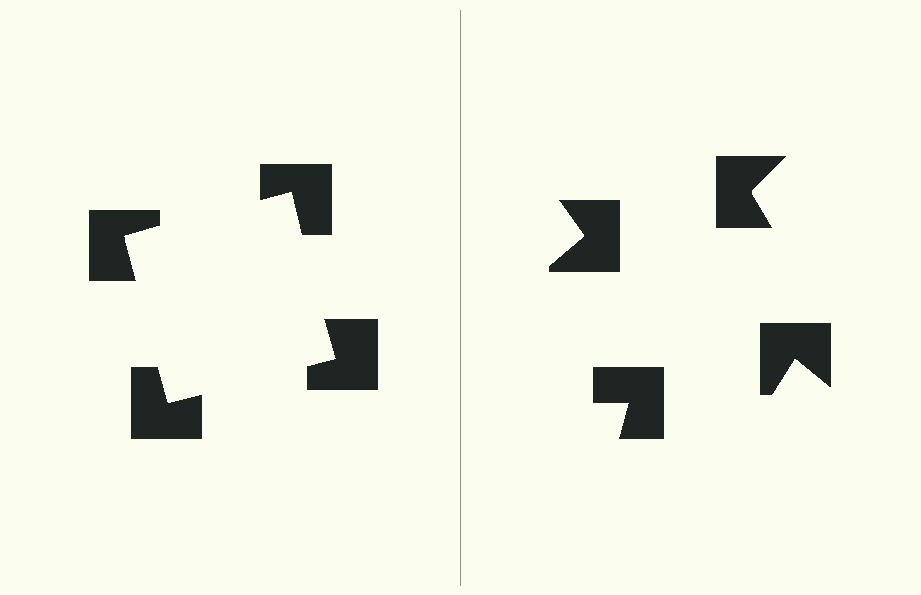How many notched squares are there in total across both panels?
8 — 4 on each side.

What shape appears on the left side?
An illusory square.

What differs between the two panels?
The notched squares are positioned identically on both sides; only the wedge orientations differ. On the left they align to a square; on the right they are misaligned.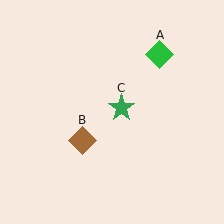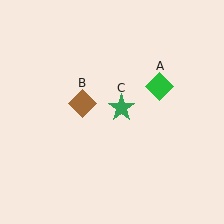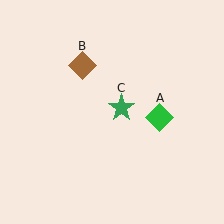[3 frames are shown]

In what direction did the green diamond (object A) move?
The green diamond (object A) moved down.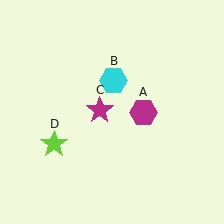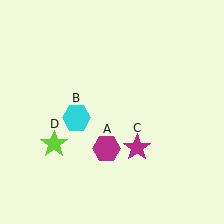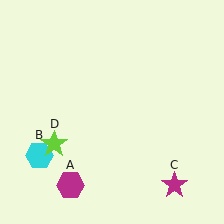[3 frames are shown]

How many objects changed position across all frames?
3 objects changed position: magenta hexagon (object A), cyan hexagon (object B), magenta star (object C).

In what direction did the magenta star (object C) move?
The magenta star (object C) moved down and to the right.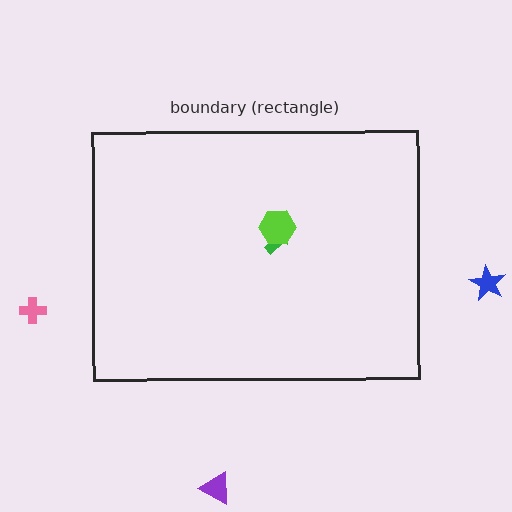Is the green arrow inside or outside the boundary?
Inside.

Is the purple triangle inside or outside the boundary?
Outside.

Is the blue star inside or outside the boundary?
Outside.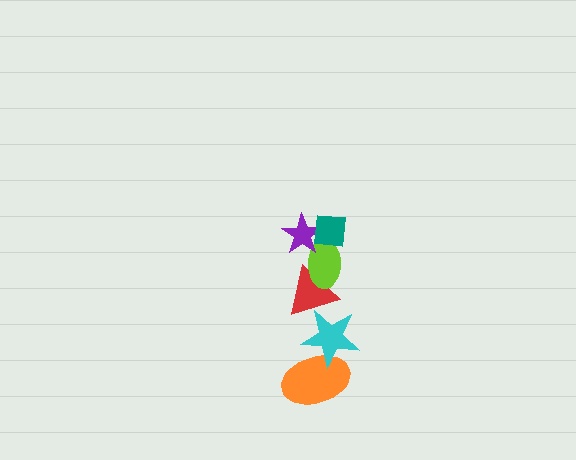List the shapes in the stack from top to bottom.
From top to bottom: the teal square, the purple star, the lime ellipse, the red triangle, the cyan star, the orange ellipse.